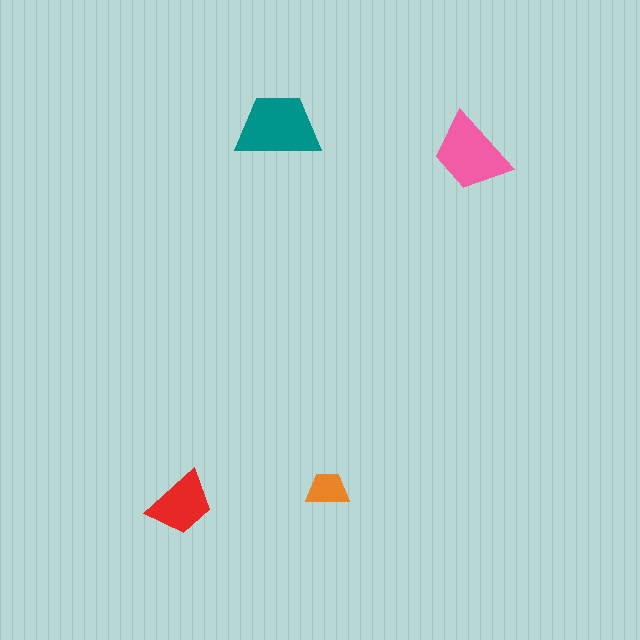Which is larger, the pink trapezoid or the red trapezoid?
The pink one.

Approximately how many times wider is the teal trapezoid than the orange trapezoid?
About 2 times wider.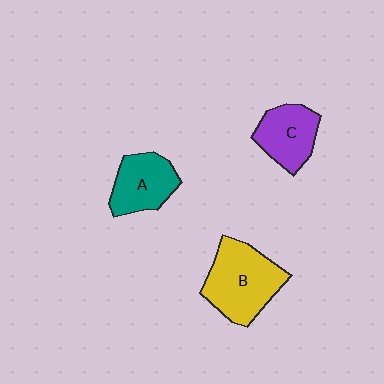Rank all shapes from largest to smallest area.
From largest to smallest: B (yellow), A (teal), C (purple).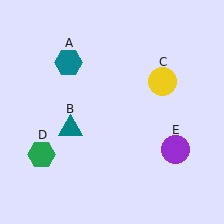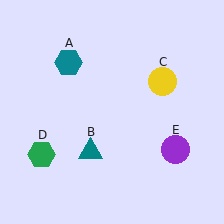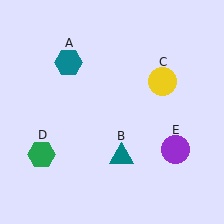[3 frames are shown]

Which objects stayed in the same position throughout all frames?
Teal hexagon (object A) and yellow circle (object C) and green hexagon (object D) and purple circle (object E) remained stationary.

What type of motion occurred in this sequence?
The teal triangle (object B) rotated counterclockwise around the center of the scene.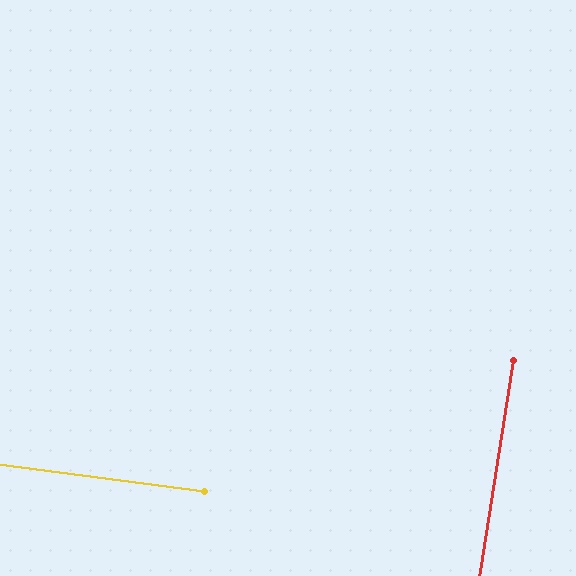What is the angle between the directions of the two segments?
Approximately 88 degrees.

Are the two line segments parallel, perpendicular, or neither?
Perpendicular — they meet at approximately 88°.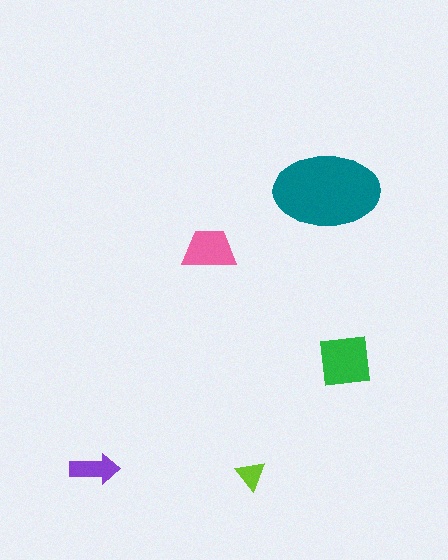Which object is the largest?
The teal ellipse.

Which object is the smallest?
The lime triangle.